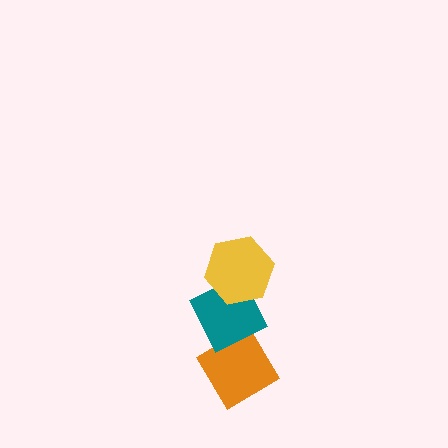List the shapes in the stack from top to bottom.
From top to bottom: the yellow hexagon, the teal diamond, the orange diamond.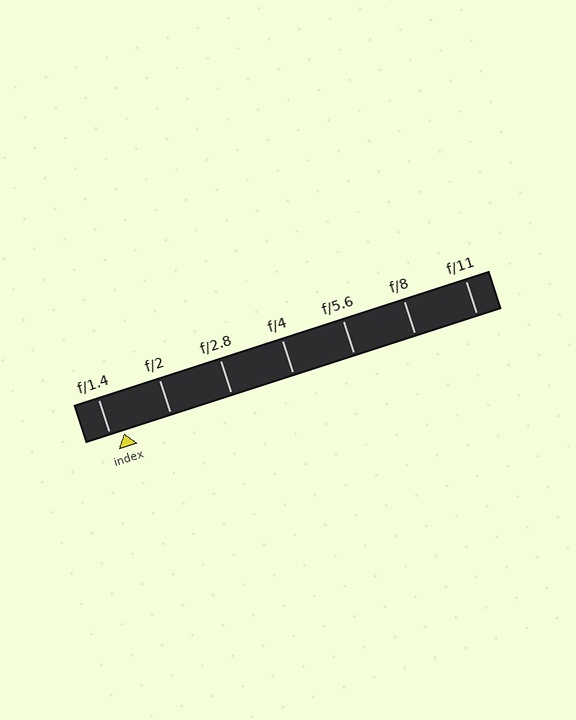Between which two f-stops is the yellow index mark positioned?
The index mark is between f/1.4 and f/2.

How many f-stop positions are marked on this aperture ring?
There are 7 f-stop positions marked.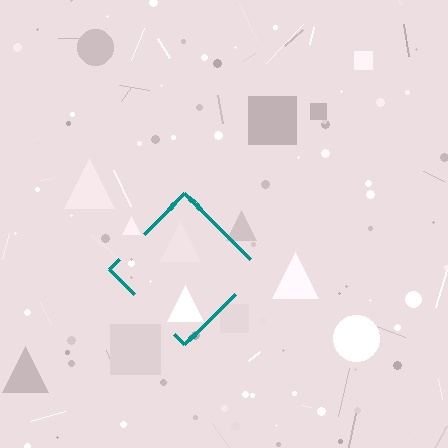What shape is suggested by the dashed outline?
The dashed outline suggests a diamond.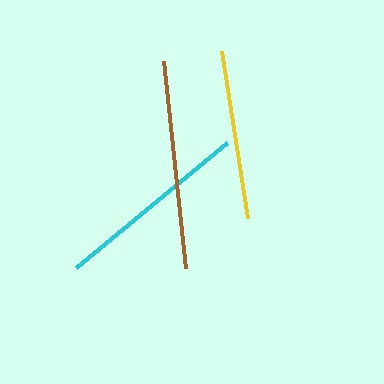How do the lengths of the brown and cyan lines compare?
The brown and cyan lines are approximately the same length.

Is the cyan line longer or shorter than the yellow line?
The cyan line is longer than the yellow line.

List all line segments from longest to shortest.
From longest to shortest: brown, cyan, yellow.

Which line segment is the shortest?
The yellow line is the shortest at approximately 169 pixels.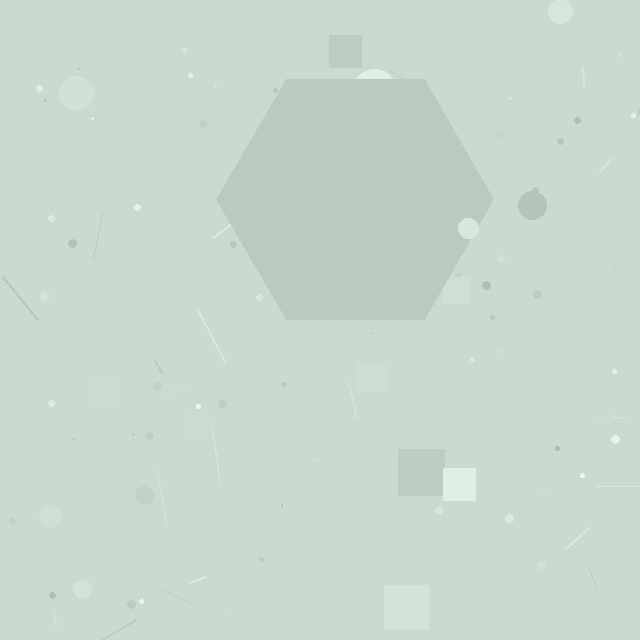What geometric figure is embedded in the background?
A hexagon is embedded in the background.